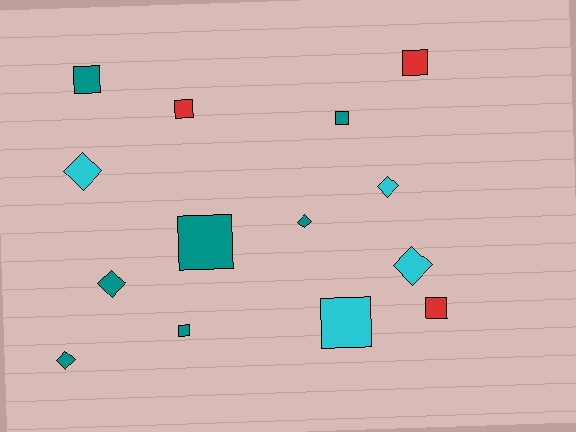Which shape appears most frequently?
Square, with 8 objects.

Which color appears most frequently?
Teal, with 7 objects.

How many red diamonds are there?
There are no red diamonds.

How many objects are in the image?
There are 14 objects.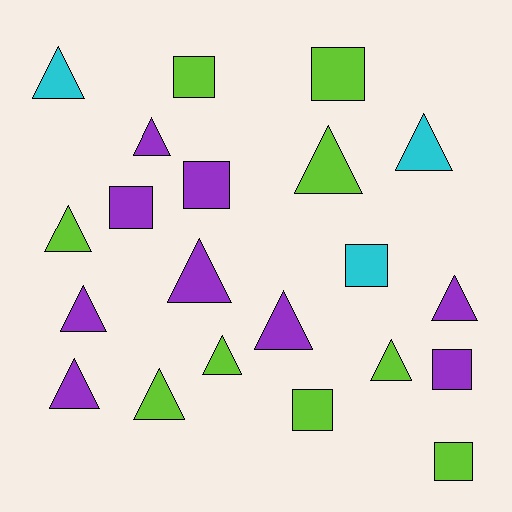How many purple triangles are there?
There are 6 purple triangles.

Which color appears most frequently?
Lime, with 9 objects.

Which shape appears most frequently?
Triangle, with 13 objects.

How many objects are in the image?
There are 21 objects.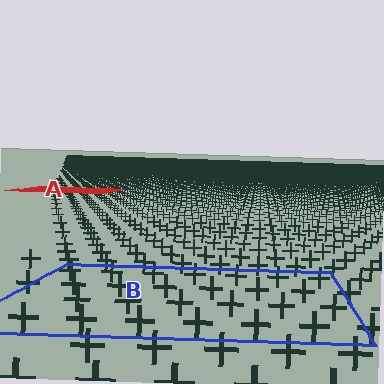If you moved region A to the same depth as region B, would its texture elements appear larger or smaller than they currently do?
They would appear larger. At a closer depth, the same texture elements are projected at a bigger on-screen size.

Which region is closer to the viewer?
Region B is closer. The texture elements there are larger and more spread out.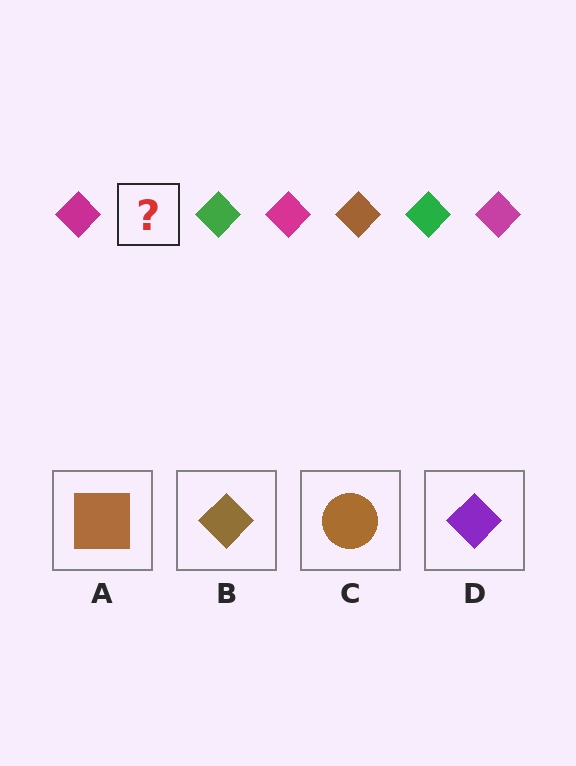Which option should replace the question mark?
Option B.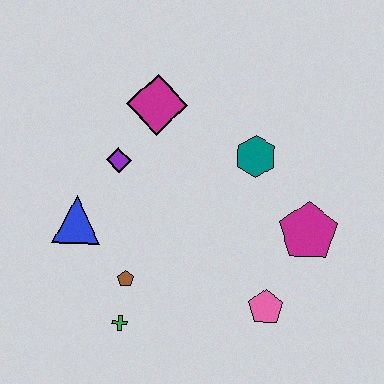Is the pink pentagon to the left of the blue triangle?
No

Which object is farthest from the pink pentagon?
The magenta diamond is farthest from the pink pentagon.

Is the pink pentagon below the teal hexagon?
Yes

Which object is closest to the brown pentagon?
The green cross is closest to the brown pentagon.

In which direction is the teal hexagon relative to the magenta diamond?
The teal hexagon is to the right of the magenta diamond.